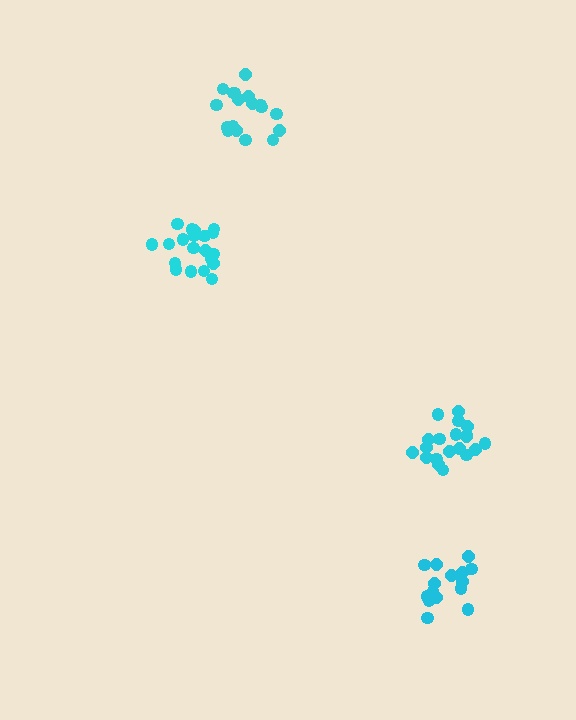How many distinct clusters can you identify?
There are 4 distinct clusters.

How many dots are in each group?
Group 1: 15 dots, Group 2: 20 dots, Group 3: 20 dots, Group 4: 21 dots (76 total).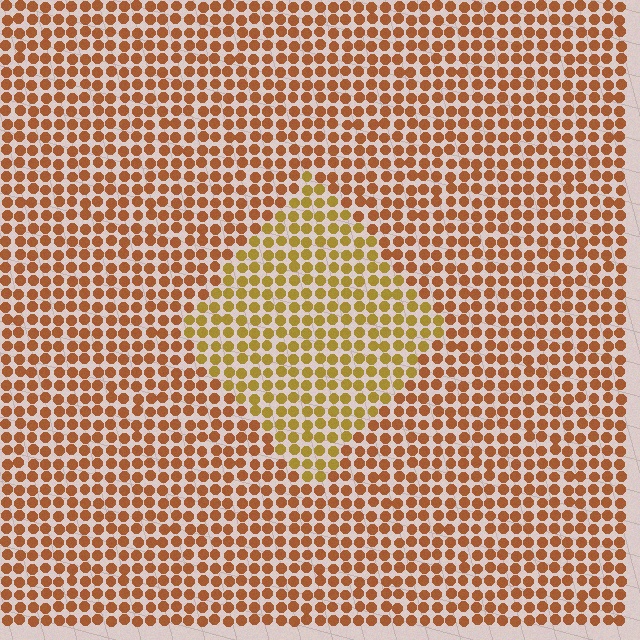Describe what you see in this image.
The image is filled with small brown elements in a uniform arrangement. A diamond-shaped region is visible where the elements are tinted to a slightly different hue, forming a subtle color boundary.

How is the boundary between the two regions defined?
The boundary is defined purely by a slight shift in hue (about 27 degrees). Spacing, size, and orientation are identical on both sides.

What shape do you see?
I see a diamond.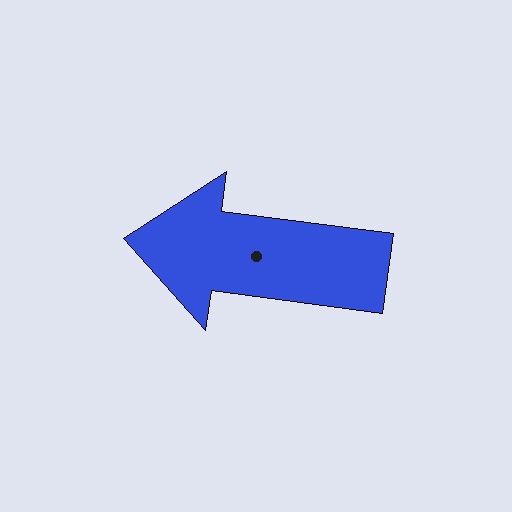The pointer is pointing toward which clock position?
Roughly 9 o'clock.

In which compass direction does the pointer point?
West.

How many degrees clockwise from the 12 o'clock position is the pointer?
Approximately 278 degrees.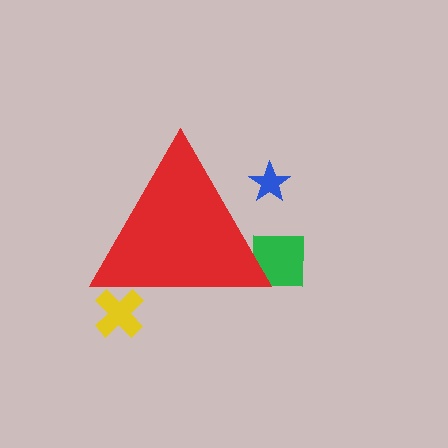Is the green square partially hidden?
Yes, the green square is partially hidden behind the red triangle.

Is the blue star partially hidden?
Yes, the blue star is partially hidden behind the red triangle.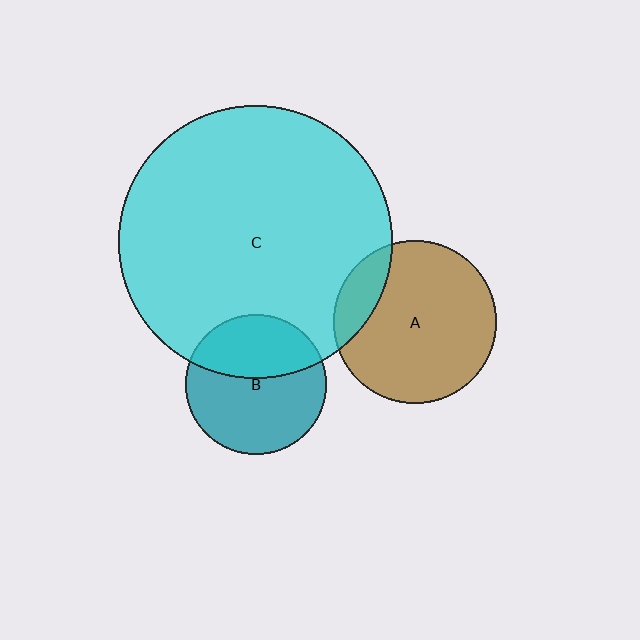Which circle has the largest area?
Circle C (cyan).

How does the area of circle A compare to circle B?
Approximately 1.4 times.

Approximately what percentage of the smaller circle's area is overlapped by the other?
Approximately 15%.